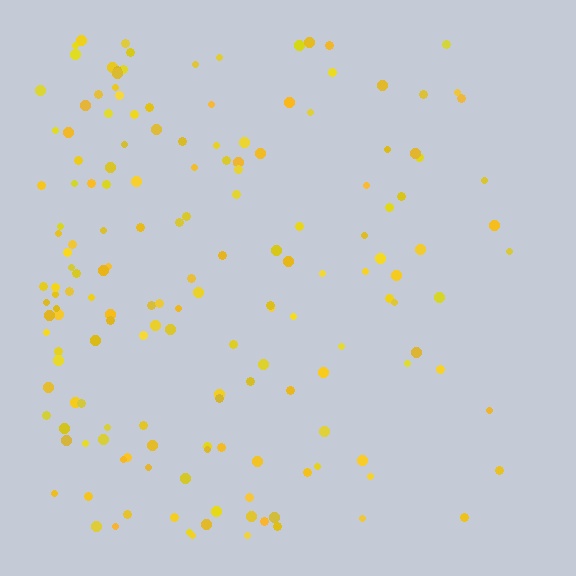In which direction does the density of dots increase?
From right to left, with the left side densest.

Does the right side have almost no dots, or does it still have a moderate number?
Still a moderate number, just noticeably fewer than the left.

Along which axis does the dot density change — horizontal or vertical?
Horizontal.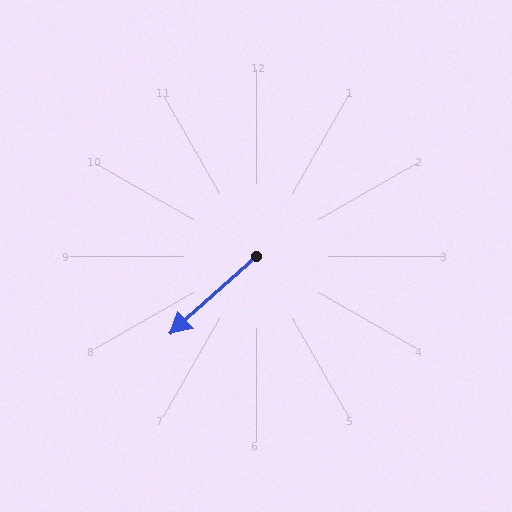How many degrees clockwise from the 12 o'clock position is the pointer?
Approximately 228 degrees.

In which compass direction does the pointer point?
Southwest.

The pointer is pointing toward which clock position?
Roughly 8 o'clock.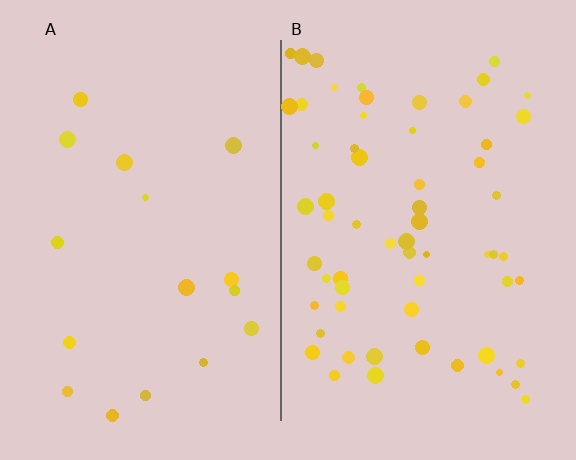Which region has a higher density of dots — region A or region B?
B (the right).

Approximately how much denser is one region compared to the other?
Approximately 3.7× — region B over region A.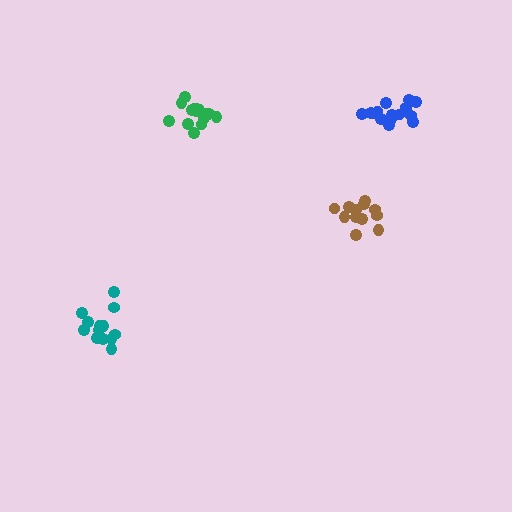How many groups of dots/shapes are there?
There are 4 groups.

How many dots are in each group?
Group 1: 13 dots, Group 2: 15 dots, Group 3: 15 dots, Group 4: 12 dots (55 total).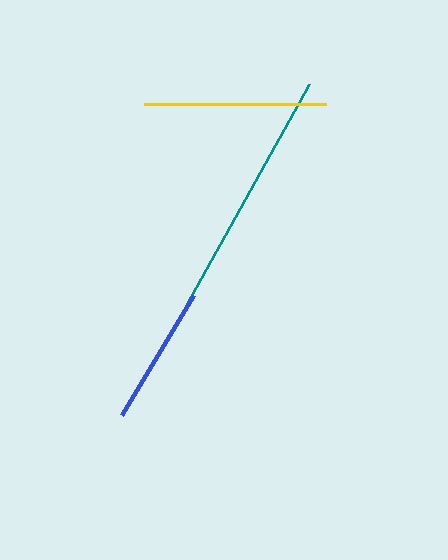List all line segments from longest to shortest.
From longest to shortest: teal, yellow, blue.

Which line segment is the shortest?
The blue line is the shortest at approximately 139 pixels.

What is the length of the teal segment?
The teal segment is approximately 253 pixels long.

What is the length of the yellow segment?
The yellow segment is approximately 182 pixels long.